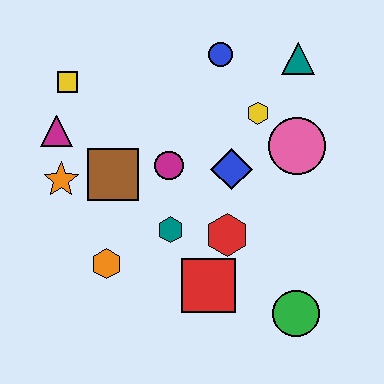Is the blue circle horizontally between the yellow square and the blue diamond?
Yes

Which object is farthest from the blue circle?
The green circle is farthest from the blue circle.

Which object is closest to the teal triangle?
The yellow hexagon is closest to the teal triangle.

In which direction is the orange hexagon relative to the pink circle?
The orange hexagon is to the left of the pink circle.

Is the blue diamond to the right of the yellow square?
Yes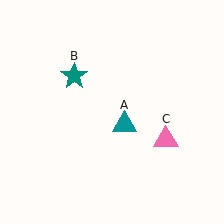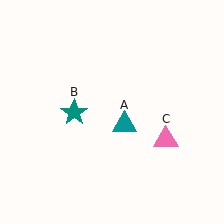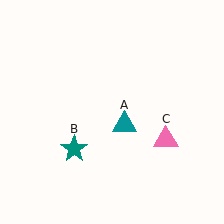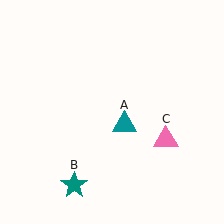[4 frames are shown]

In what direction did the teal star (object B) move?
The teal star (object B) moved down.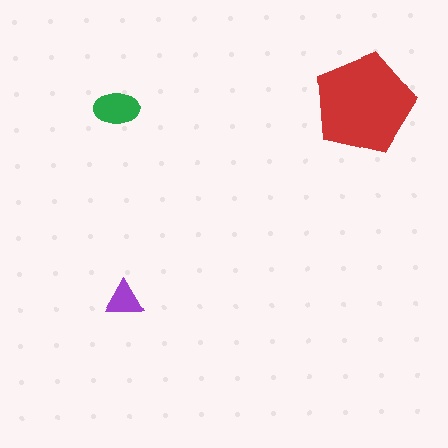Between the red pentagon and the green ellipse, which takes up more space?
The red pentagon.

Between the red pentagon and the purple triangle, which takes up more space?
The red pentagon.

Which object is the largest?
The red pentagon.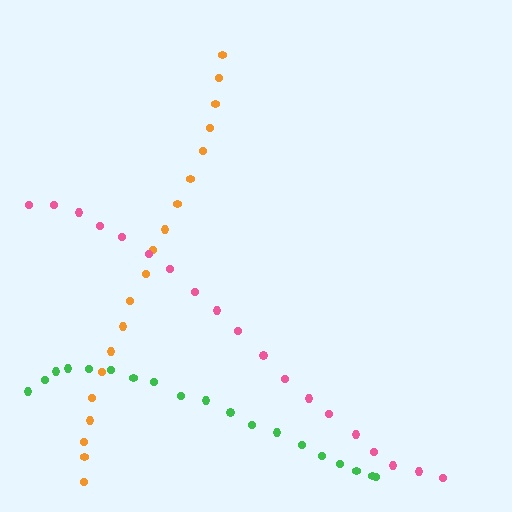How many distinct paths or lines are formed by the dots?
There are 3 distinct paths.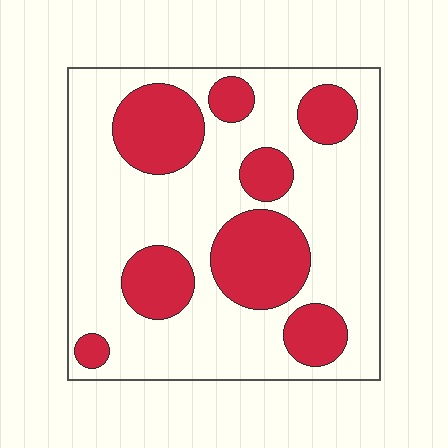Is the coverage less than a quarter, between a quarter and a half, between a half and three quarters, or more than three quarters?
Between a quarter and a half.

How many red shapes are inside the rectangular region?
8.